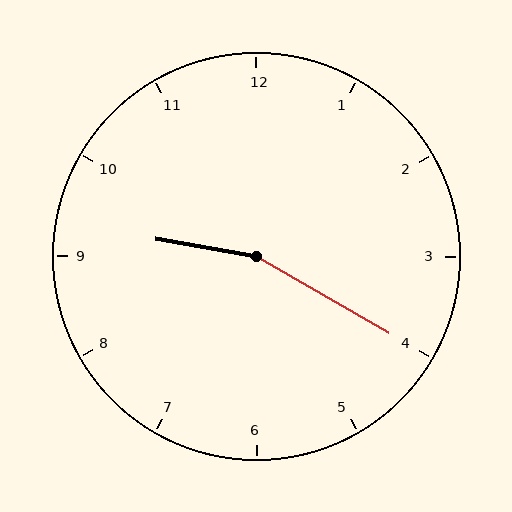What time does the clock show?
9:20.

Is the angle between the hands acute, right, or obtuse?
It is obtuse.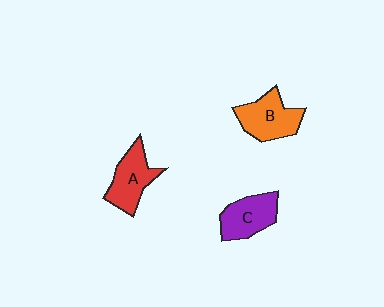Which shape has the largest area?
Shape B (orange).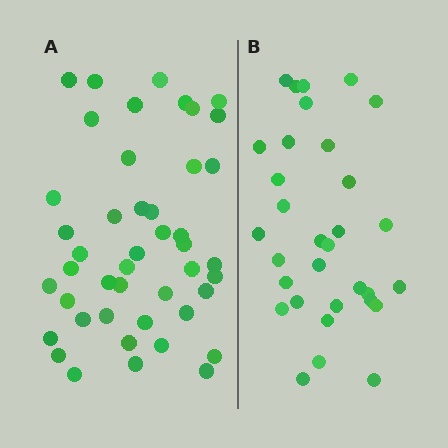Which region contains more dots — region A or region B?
Region A (the left region) has more dots.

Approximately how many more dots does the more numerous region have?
Region A has approximately 15 more dots than region B.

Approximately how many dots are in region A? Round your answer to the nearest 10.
About 40 dots. (The exact count is 45, which rounds to 40.)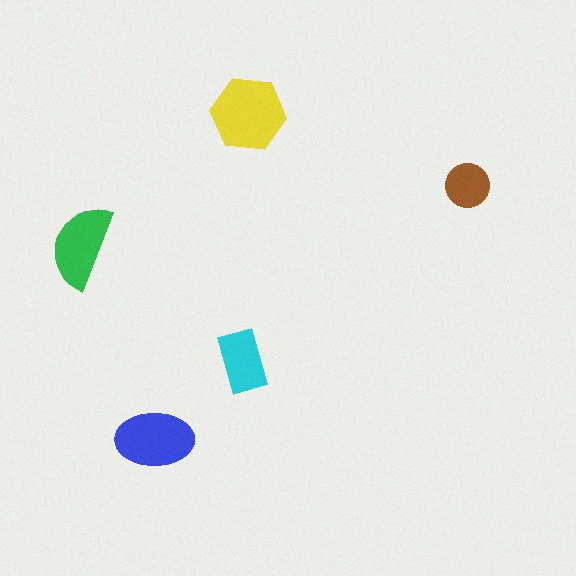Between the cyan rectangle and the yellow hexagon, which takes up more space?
The yellow hexagon.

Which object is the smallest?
The brown circle.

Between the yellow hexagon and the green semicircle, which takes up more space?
The yellow hexagon.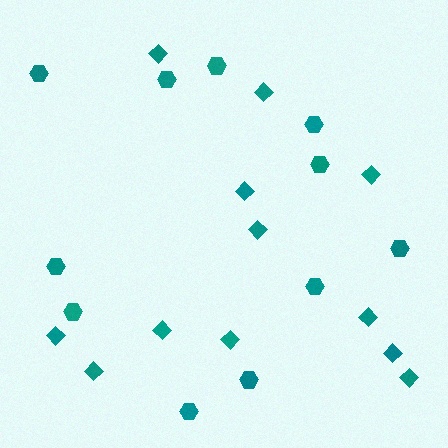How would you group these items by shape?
There are 2 groups: one group of hexagons (11) and one group of diamonds (12).